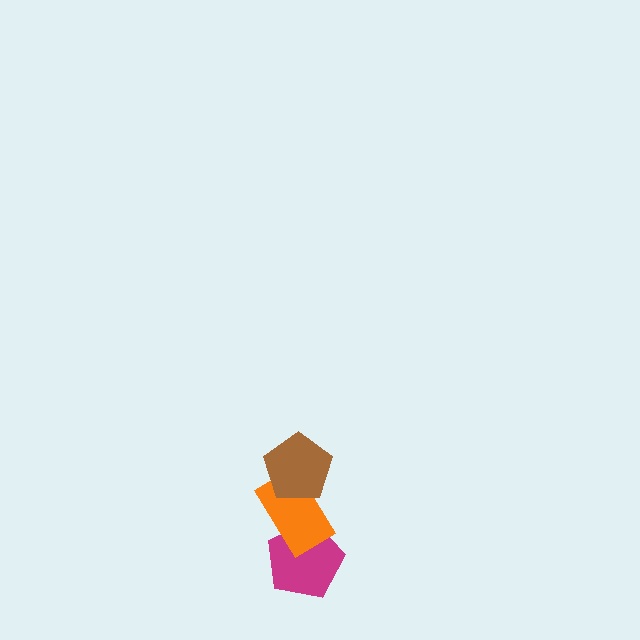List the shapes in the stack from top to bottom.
From top to bottom: the brown pentagon, the orange rectangle, the magenta pentagon.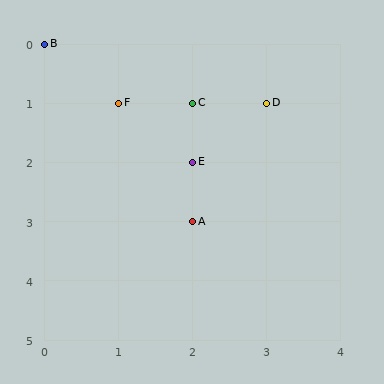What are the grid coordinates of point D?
Point D is at grid coordinates (3, 1).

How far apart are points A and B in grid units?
Points A and B are 2 columns and 3 rows apart (about 3.6 grid units diagonally).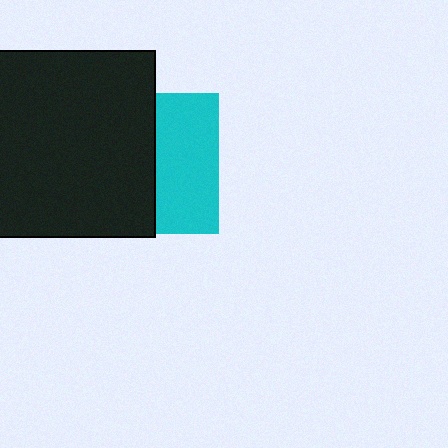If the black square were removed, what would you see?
You would see the complete cyan square.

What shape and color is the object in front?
The object in front is a black square.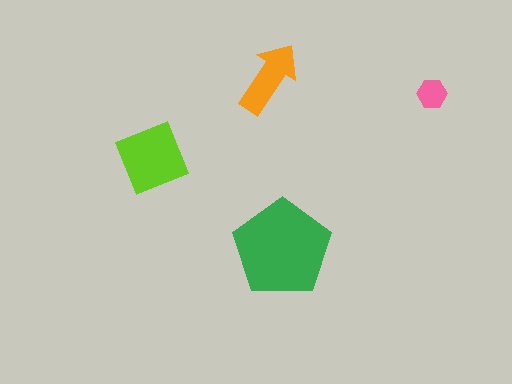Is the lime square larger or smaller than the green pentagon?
Smaller.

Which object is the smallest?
The pink hexagon.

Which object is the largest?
The green pentagon.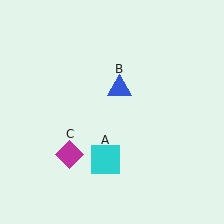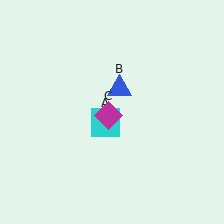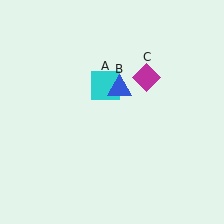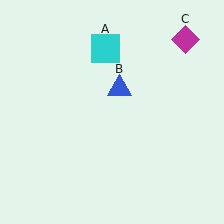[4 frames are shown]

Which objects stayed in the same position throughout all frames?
Blue triangle (object B) remained stationary.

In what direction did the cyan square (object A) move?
The cyan square (object A) moved up.